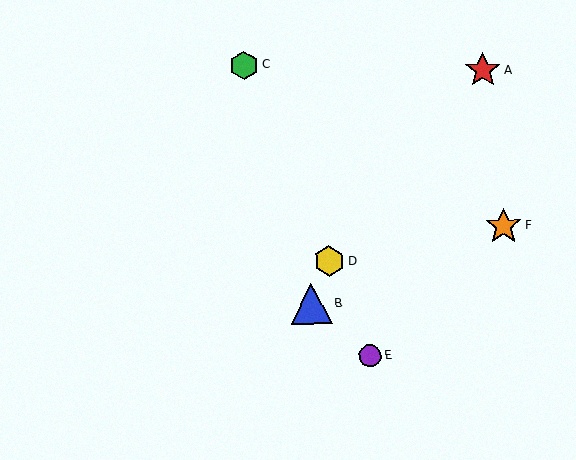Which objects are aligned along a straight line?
Objects C, D, E are aligned along a straight line.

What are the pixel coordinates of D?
Object D is at (329, 261).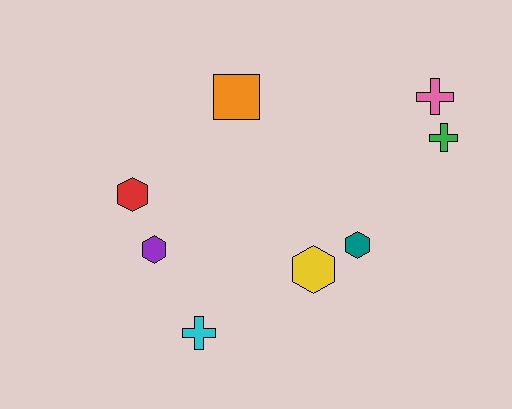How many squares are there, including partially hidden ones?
There is 1 square.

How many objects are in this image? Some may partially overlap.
There are 8 objects.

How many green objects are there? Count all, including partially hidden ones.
There is 1 green object.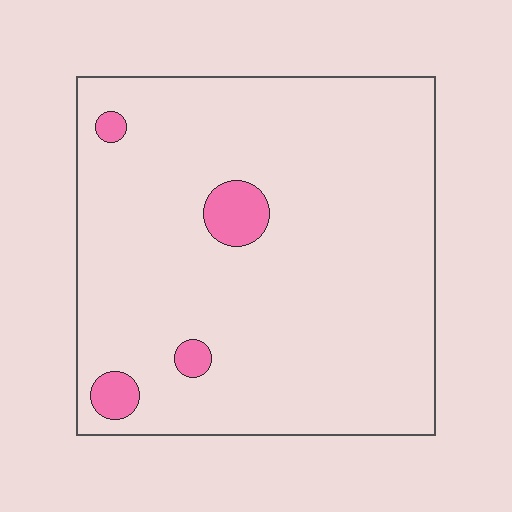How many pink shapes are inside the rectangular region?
4.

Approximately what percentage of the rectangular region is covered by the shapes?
Approximately 5%.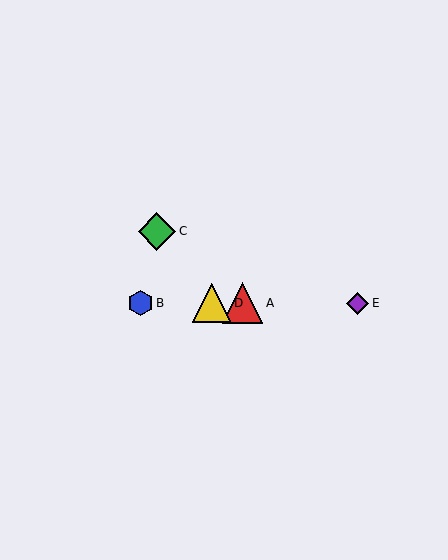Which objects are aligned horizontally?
Objects A, B, D, E are aligned horizontally.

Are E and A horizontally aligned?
Yes, both are at y≈303.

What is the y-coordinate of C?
Object C is at y≈231.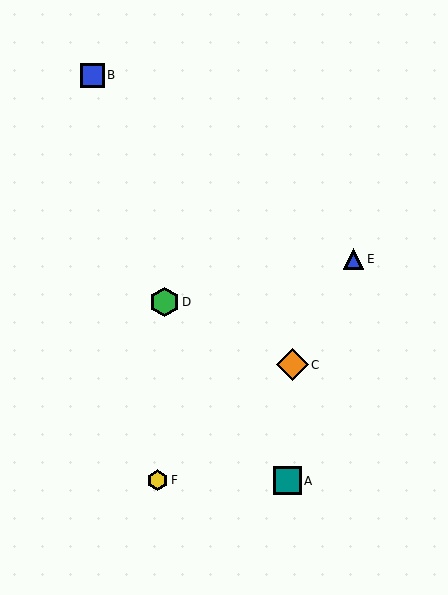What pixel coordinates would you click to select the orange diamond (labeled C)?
Click at (292, 365) to select the orange diamond C.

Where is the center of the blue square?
The center of the blue square is at (93, 75).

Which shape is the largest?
The orange diamond (labeled C) is the largest.